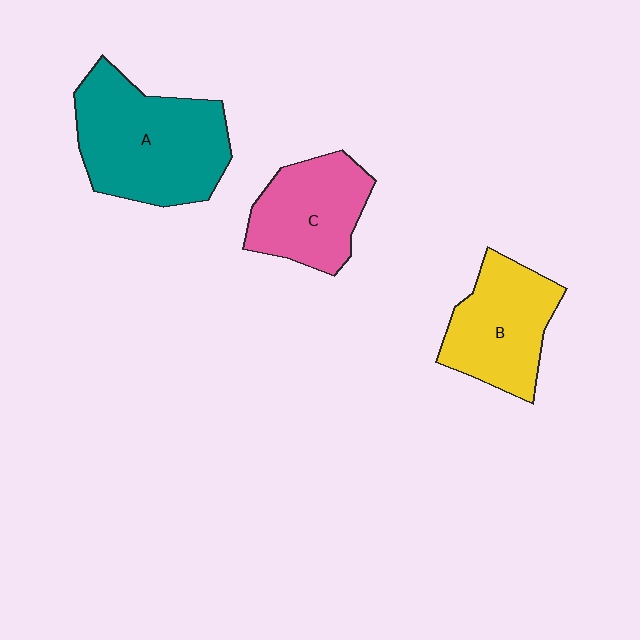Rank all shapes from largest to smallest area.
From largest to smallest: A (teal), B (yellow), C (pink).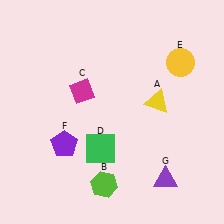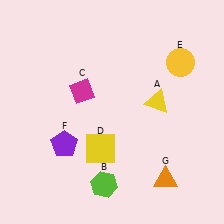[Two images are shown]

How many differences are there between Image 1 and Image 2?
There are 2 differences between the two images.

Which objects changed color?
D changed from green to yellow. G changed from purple to orange.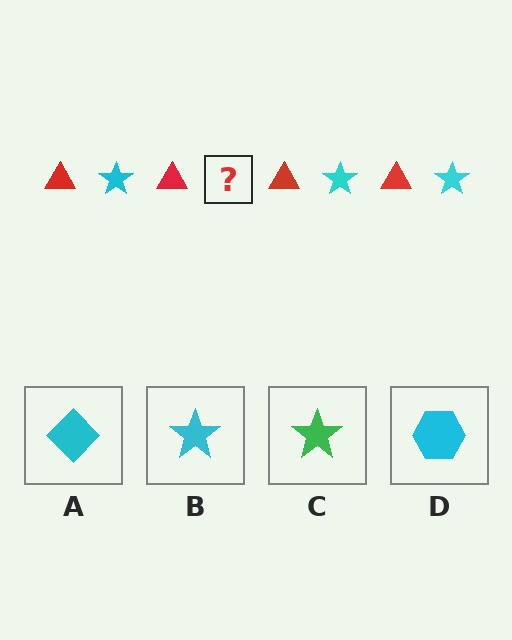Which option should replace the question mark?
Option B.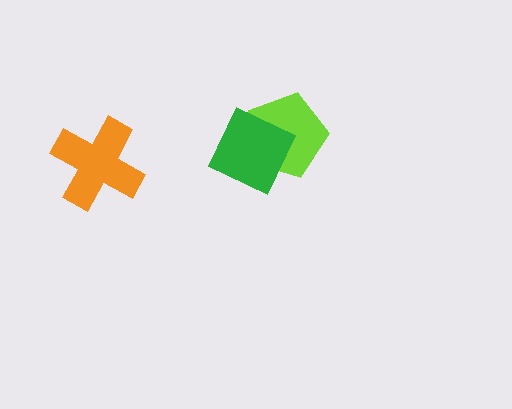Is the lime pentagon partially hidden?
Yes, it is partially covered by another shape.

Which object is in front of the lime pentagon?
The green square is in front of the lime pentagon.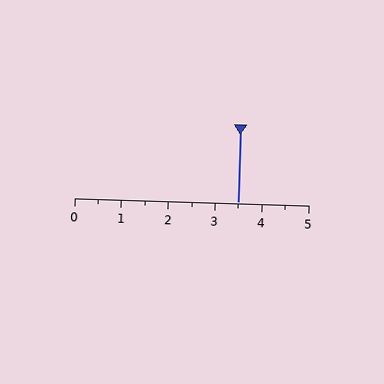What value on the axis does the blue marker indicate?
The marker indicates approximately 3.5.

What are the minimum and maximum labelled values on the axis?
The axis runs from 0 to 5.